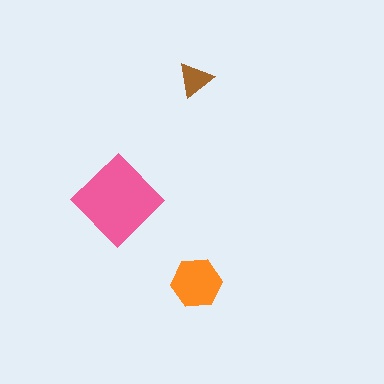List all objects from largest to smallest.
The pink diamond, the orange hexagon, the brown triangle.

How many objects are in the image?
There are 3 objects in the image.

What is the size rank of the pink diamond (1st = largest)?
1st.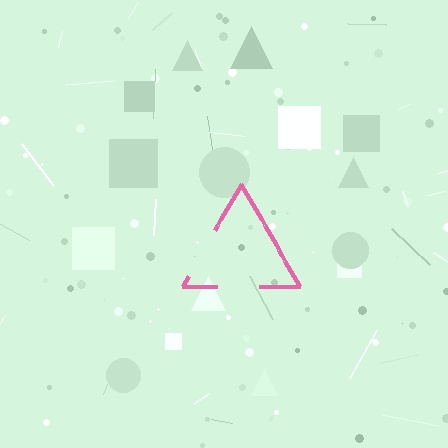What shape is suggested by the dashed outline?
The dashed outline suggests a triangle.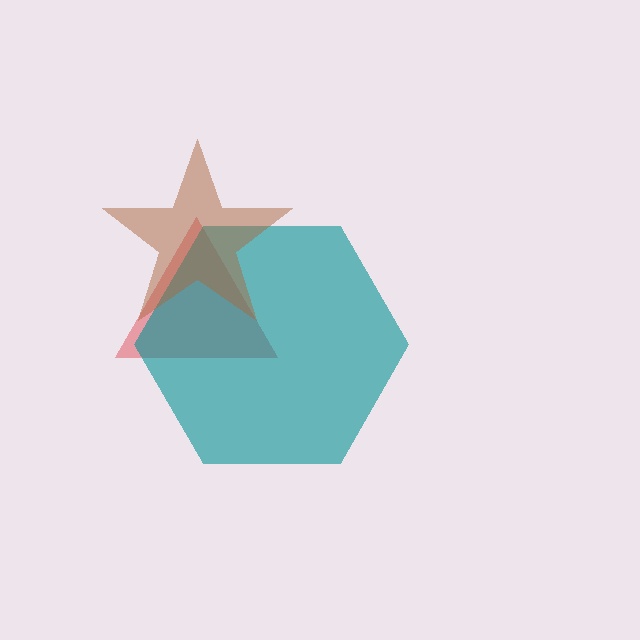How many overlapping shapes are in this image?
There are 3 overlapping shapes in the image.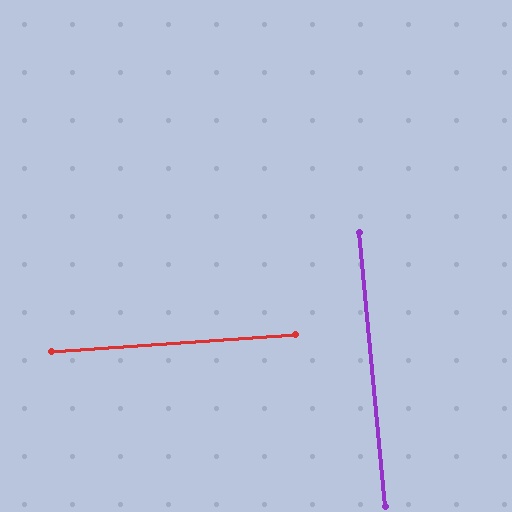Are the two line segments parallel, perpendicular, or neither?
Perpendicular — they meet at approximately 88°.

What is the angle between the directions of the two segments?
Approximately 88 degrees.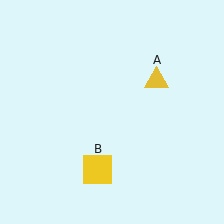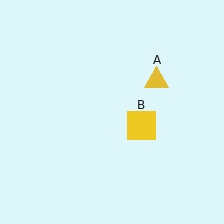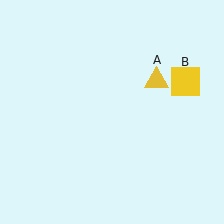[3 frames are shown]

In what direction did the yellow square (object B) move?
The yellow square (object B) moved up and to the right.